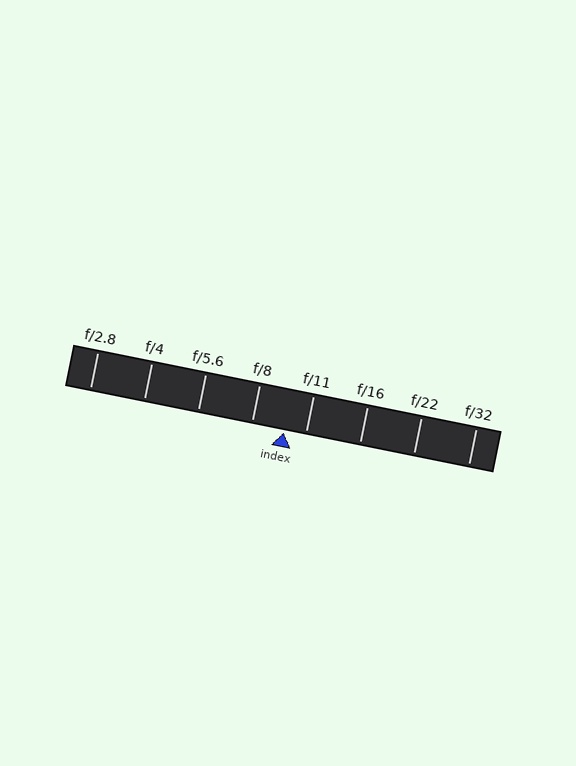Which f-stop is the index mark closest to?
The index mark is closest to f/11.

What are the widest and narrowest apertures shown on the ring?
The widest aperture shown is f/2.8 and the narrowest is f/32.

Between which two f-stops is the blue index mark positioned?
The index mark is between f/8 and f/11.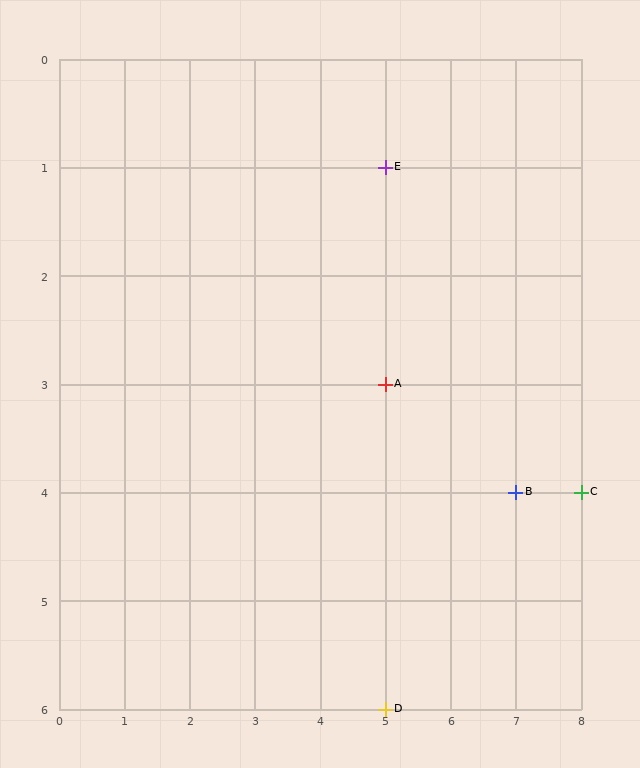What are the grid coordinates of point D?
Point D is at grid coordinates (5, 6).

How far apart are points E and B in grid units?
Points E and B are 2 columns and 3 rows apart (about 3.6 grid units diagonally).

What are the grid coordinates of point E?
Point E is at grid coordinates (5, 1).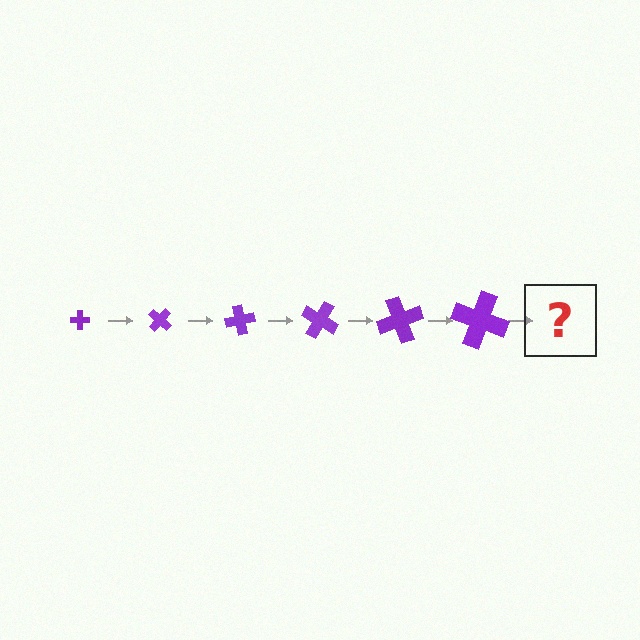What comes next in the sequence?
The next element should be a cross, larger than the previous one and rotated 240 degrees from the start.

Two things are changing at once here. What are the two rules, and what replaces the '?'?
The two rules are that the cross grows larger each step and it rotates 40 degrees each step. The '?' should be a cross, larger than the previous one and rotated 240 degrees from the start.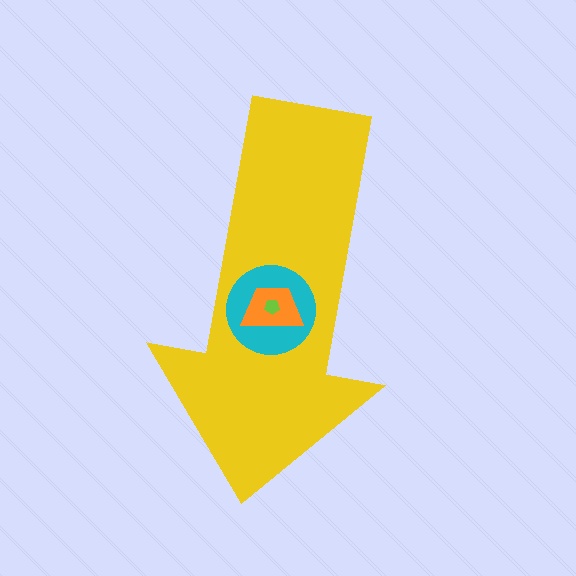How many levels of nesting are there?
4.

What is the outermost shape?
The yellow arrow.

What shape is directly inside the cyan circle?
The orange trapezoid.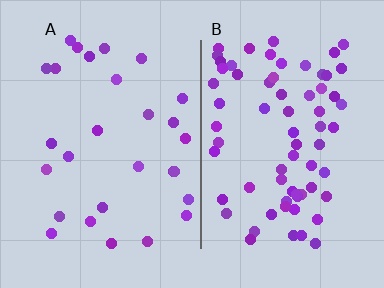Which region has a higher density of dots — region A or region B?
B (the right).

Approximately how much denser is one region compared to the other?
Approximately 2.5× — region B over region A.